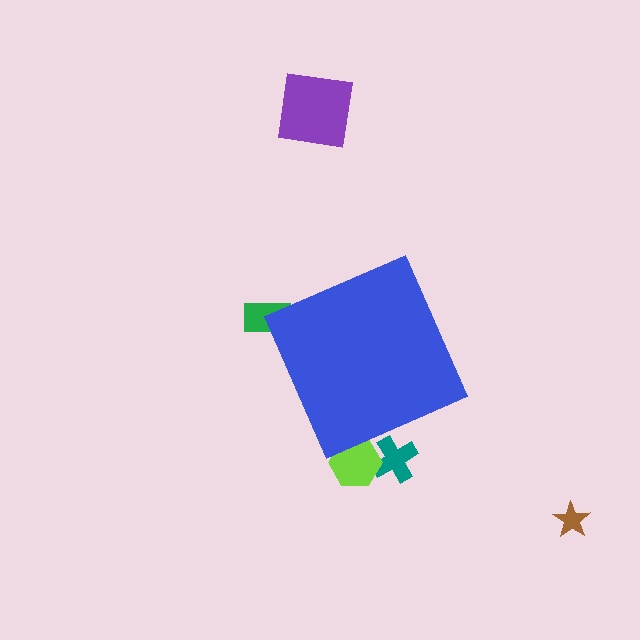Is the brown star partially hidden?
No, the brown star is fully visible.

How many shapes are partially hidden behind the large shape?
3 shapes are partially hidden.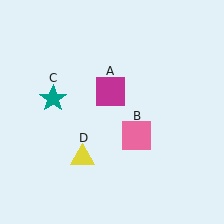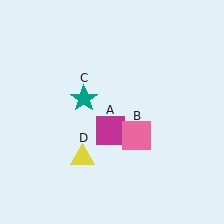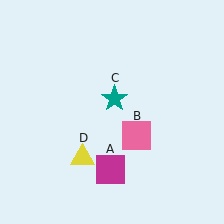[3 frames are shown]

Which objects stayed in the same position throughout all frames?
Pink square (object B) and yellow triangle (object D) remained stationary.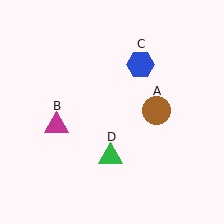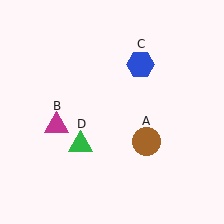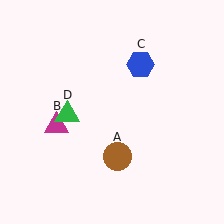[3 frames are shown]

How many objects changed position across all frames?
2 objects changed position: brown circle (object A), green triangle (object D).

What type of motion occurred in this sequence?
The brown circle (object A), green triangle (object D) rotated clockwise around the center of the scene.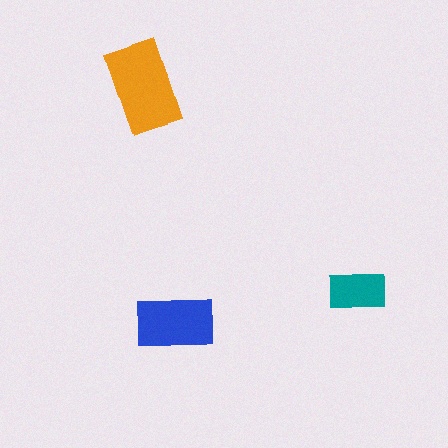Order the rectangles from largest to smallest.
the orange one, the blue one, the teal one.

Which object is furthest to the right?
The teal rectangle is rightmost.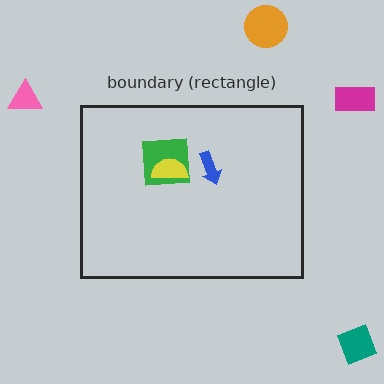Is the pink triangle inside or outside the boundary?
Outside.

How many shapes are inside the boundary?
3 inside, 4 outside.